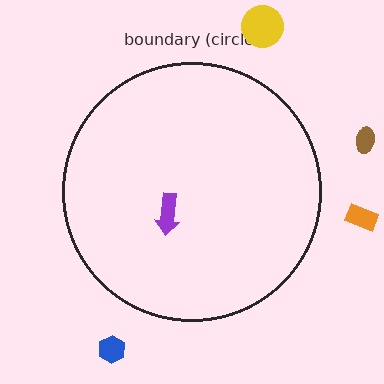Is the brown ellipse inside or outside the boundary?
Outside.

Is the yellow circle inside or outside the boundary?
Outside.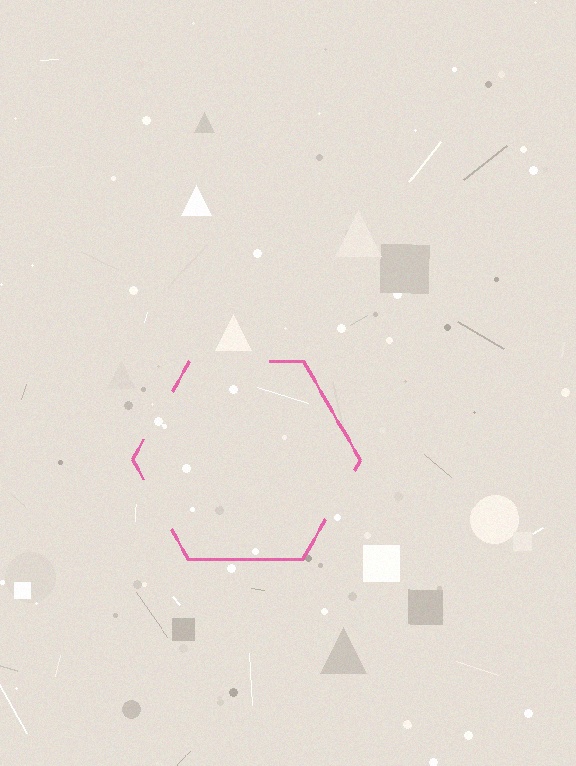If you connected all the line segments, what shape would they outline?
They would outline a hexagon.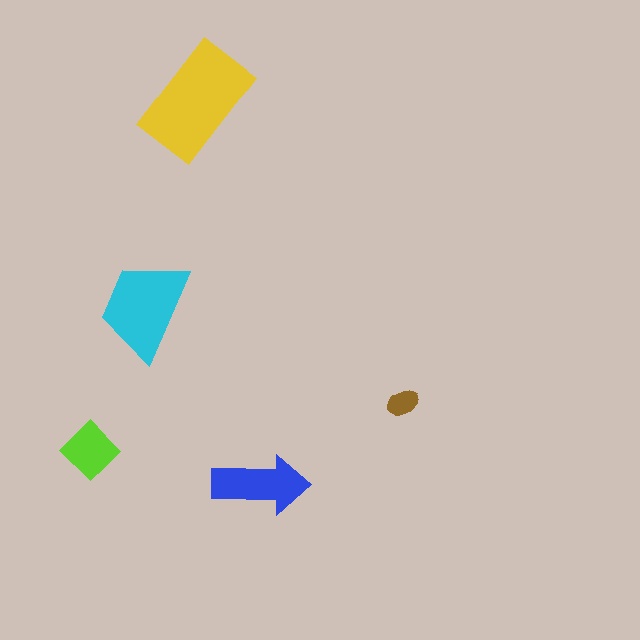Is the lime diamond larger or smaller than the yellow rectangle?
Smaller.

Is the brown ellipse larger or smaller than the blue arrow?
Smaller.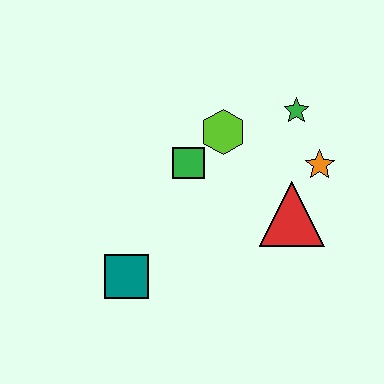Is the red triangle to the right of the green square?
Yes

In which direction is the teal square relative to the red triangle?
The teal square is to the left of the red triangle.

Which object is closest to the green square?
The lime hexagon is closest to the green square.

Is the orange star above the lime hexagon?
No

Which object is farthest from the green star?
The teal square is farthest from the green star.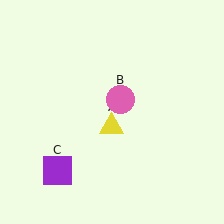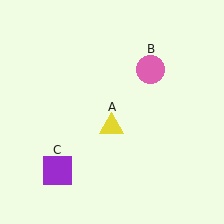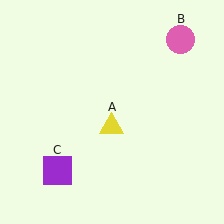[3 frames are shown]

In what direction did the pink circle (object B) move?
The pink circle (object B) moved up and to the right.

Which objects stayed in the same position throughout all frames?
Yellow triangle (object A) and purple square (object C) remained stationary.